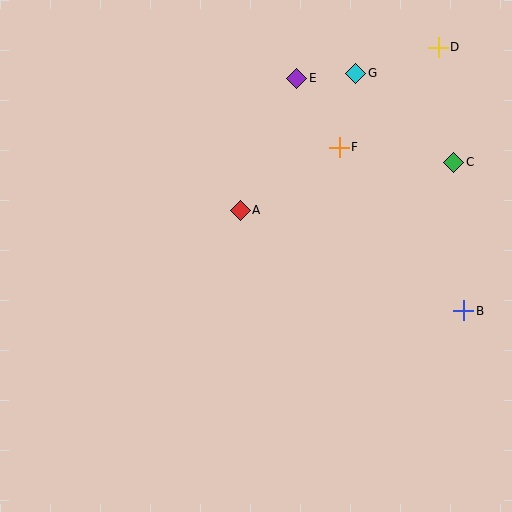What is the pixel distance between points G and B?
The distance between G and B is 261 pixels.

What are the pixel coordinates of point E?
Point E is at (297, 78).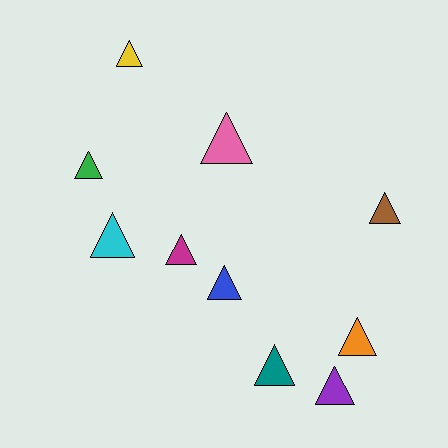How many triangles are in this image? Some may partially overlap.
There are 10 triangles.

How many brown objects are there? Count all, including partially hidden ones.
There is 1 brown object.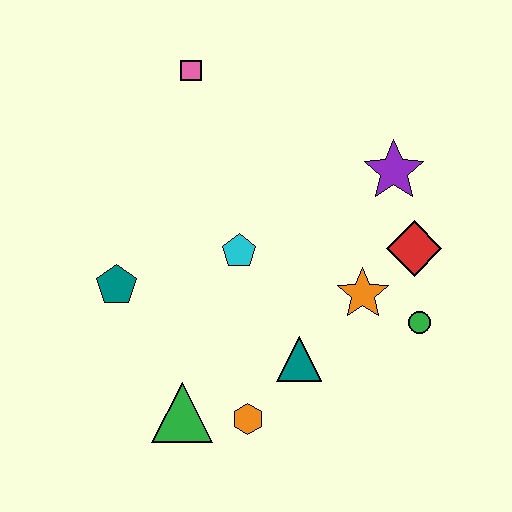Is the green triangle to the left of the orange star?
Yes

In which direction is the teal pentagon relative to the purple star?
The teal pentagon is to the left of the purple star.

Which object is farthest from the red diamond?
The teal pentagon is farthest from the red diamond.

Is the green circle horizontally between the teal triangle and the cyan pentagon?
No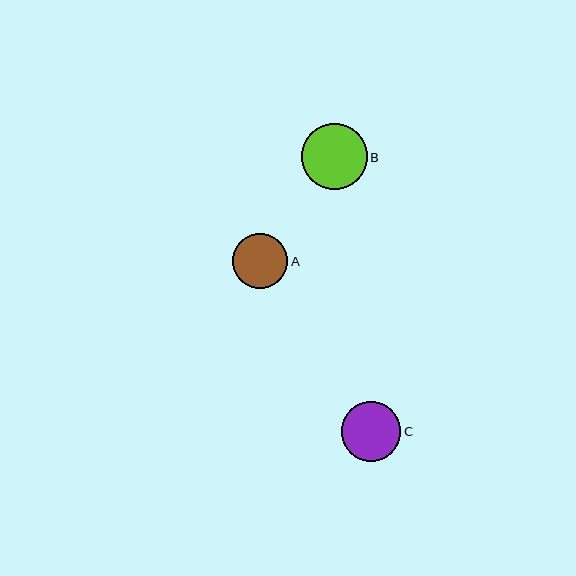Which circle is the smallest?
Circle A is the smallest with a size of approximately 55 pixels.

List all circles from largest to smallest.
From largest to smallest: B, C, A.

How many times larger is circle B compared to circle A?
Circle B is approximately 1.2 times the size of circle A.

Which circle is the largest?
Circle B is the largest with a size of approximately 66 pixels.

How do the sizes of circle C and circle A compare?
Circle C and circle A are approximately the same size.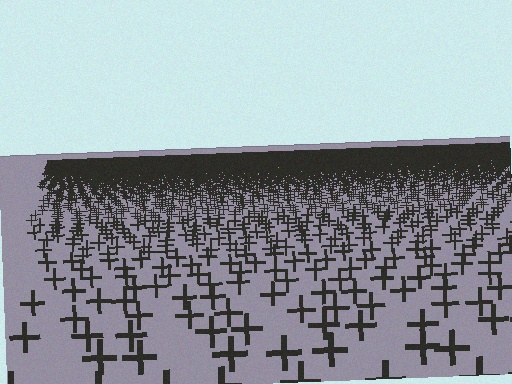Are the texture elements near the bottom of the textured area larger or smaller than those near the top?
Larger. Near the bottom, elements are closer to the viewer and appear at a bigger on-screen size.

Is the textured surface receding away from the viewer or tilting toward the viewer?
The surface is receding away from the viewer. Texture elements get smaller and denser toward the top.